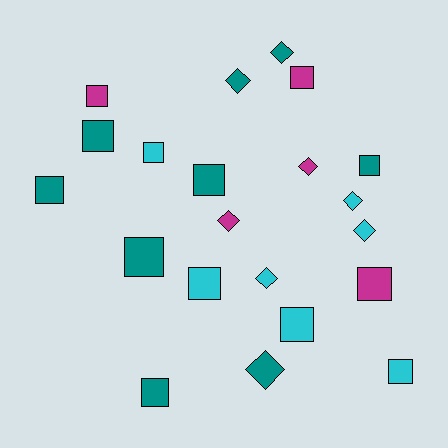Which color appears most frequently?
Teal, with 9 objects.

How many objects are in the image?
There are 21 objects.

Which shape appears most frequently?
Square, with 13 objects.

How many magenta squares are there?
There are 3 magenta squares.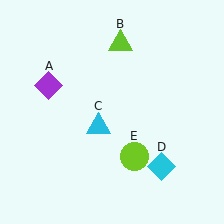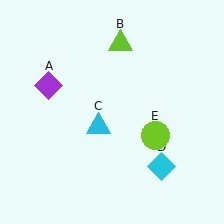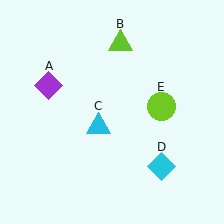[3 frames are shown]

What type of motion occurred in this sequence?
The lime circle (object E) rotated counterclockwise around the center of the scene.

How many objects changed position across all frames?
1 object changed position: lime circle (object E).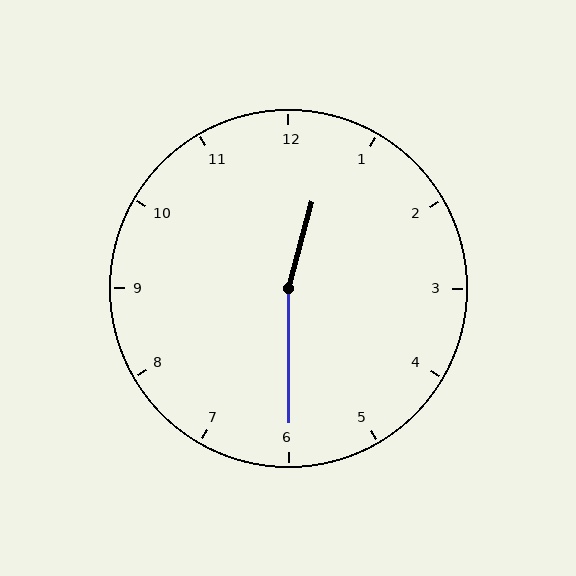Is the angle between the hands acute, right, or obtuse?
It is obtuse.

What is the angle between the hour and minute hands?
Approximately 165 degrees.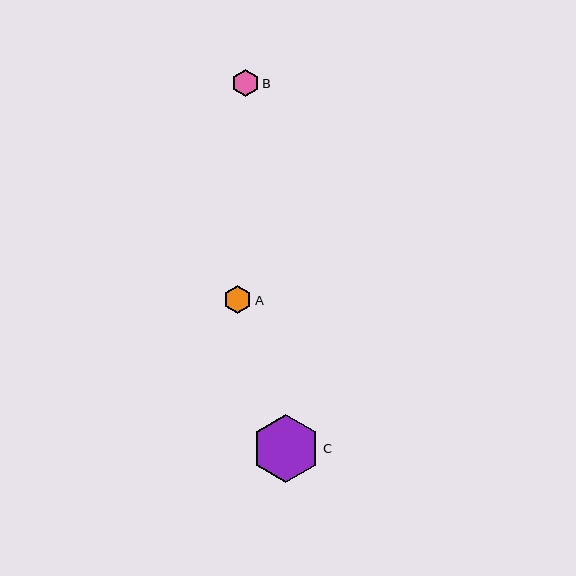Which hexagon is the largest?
Hexagon C is the largest with a size of approximately 68 pixels.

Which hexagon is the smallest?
Hexagon B is the smallest with a size of approximately 27 pixels.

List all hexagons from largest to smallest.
From largest to smallest: C, A, B.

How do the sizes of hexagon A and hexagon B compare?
Hexagon A and hexagon B are approximately the same size.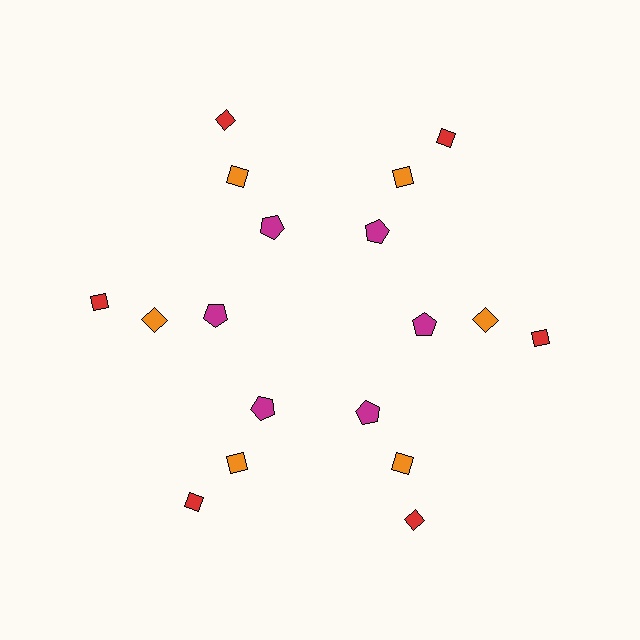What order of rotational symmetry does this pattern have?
This pattern has 6-fold rotational symmetry.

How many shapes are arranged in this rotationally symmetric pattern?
There are 18 shapes, arranged in 6 groups of 3.